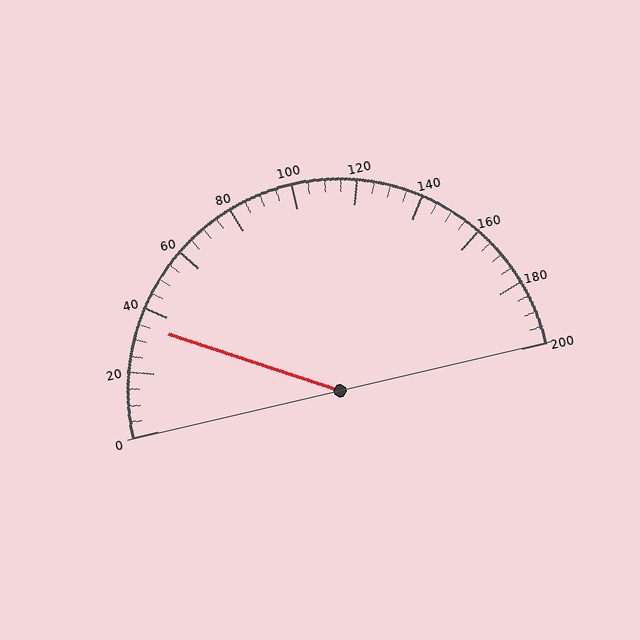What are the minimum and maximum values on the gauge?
The gauge ranges from 0 to 200.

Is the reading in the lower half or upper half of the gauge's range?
The reading is in the lower half of the range (0 to 200).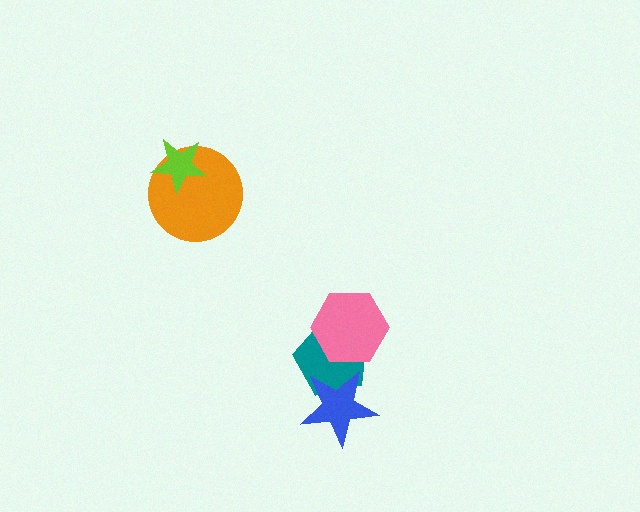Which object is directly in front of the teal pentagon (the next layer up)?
The pink hexagon is directly in front of the teal pentagon.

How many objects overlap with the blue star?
1 object overlaps with the blue star.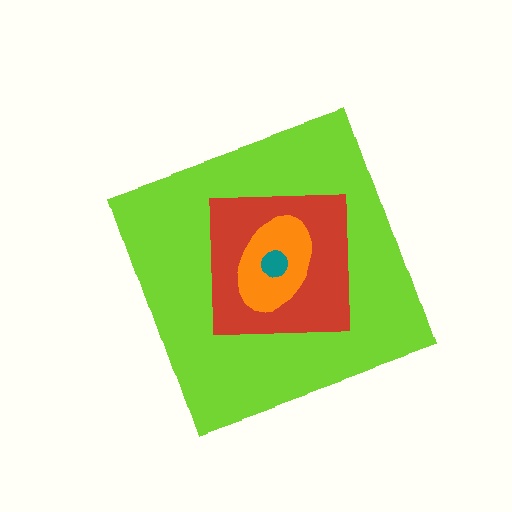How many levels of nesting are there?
4.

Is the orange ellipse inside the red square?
Yes.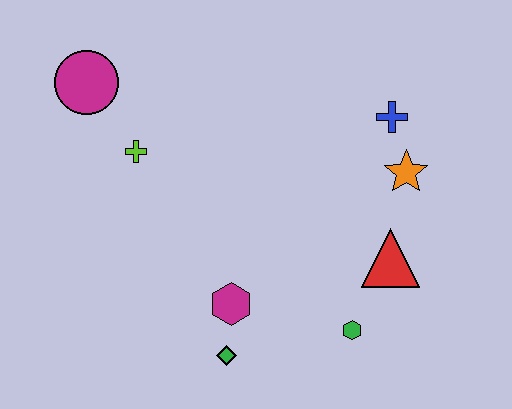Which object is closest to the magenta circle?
The lime cross is closest to the magenta circle.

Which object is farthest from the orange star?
The magenta circle is farthest from the orange star.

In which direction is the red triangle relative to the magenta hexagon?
The red triangle is to the right of the magenta hexagon.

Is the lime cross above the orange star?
Yes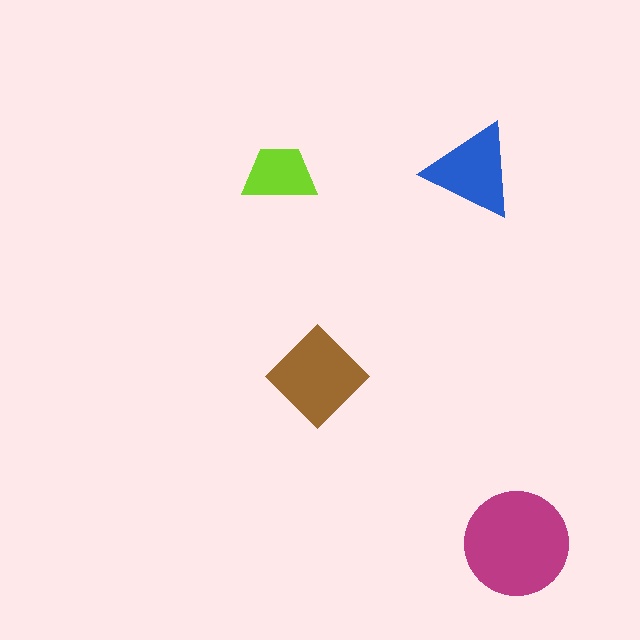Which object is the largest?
The magenta circle.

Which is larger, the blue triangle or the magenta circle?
The magenta circle.